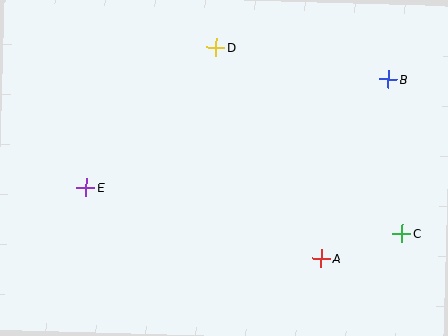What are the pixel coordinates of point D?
Point D is at (216, 47).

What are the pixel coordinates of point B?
Point B is at (388, 79).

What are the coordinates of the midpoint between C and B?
The midpoint between C and B is at (395, 157).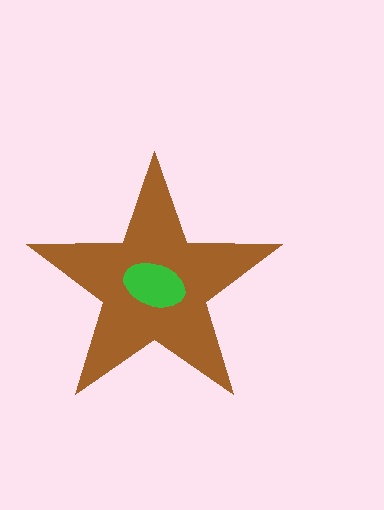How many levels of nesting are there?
2.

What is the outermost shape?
The brown star.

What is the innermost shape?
The green ellipse.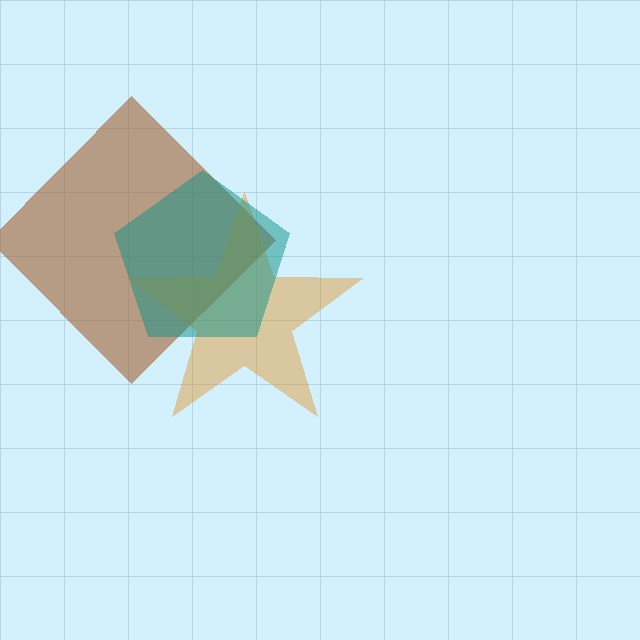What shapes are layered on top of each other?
The layered shapes are: a brown diamond, an orange star, a teal pentagon.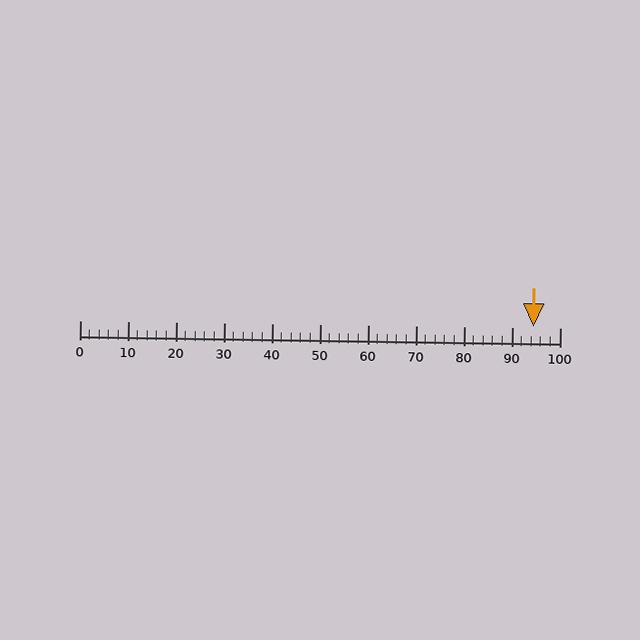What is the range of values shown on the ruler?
The ruler shows values from 0 to 100.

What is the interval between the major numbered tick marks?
The major tick marks are spaced 10 units apart.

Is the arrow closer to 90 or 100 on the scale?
The arrow is closer to 90.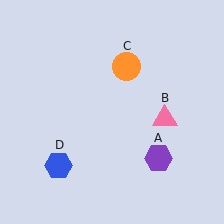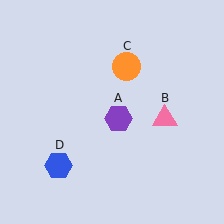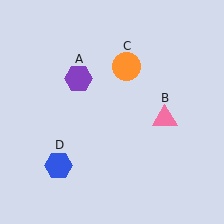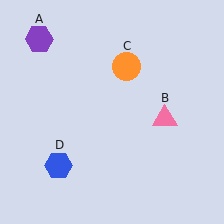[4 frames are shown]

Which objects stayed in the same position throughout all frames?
Pink triangle (object B) and orange circle (object C) and blue hexagon (object D) remained stationary.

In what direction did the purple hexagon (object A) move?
The purple hexagon (object A) moved up and to the left.